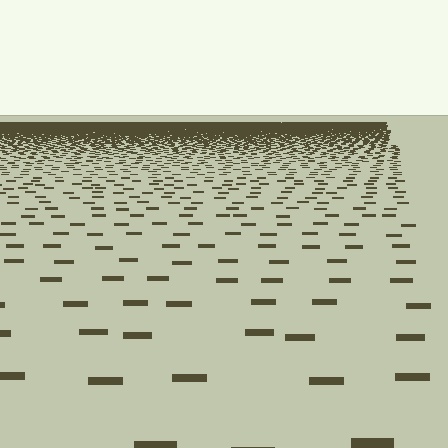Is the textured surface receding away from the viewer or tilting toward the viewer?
The surface is receding away from the viewer. Texture elements get smaller and denser toward the top.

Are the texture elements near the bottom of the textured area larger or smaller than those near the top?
Larger. Near the bottom, elements are closer to the viewer and appear at a bigger on-screen size.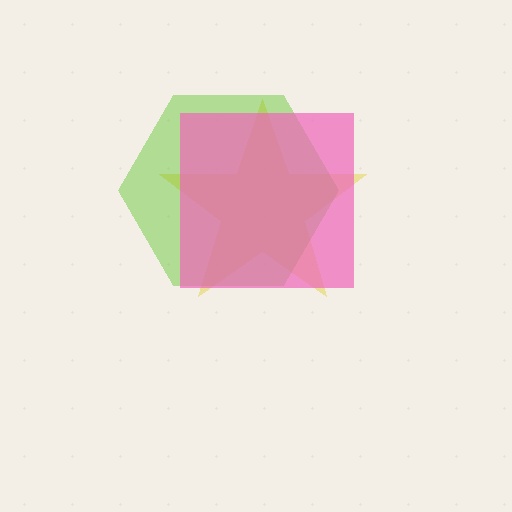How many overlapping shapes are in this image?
There are 3 overlapping shapes in the image.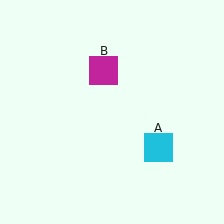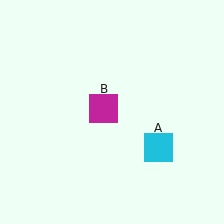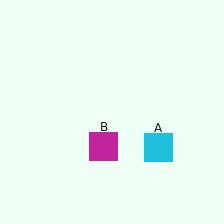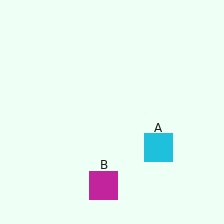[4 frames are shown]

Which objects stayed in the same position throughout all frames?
Cyan square (object A) remained stationary.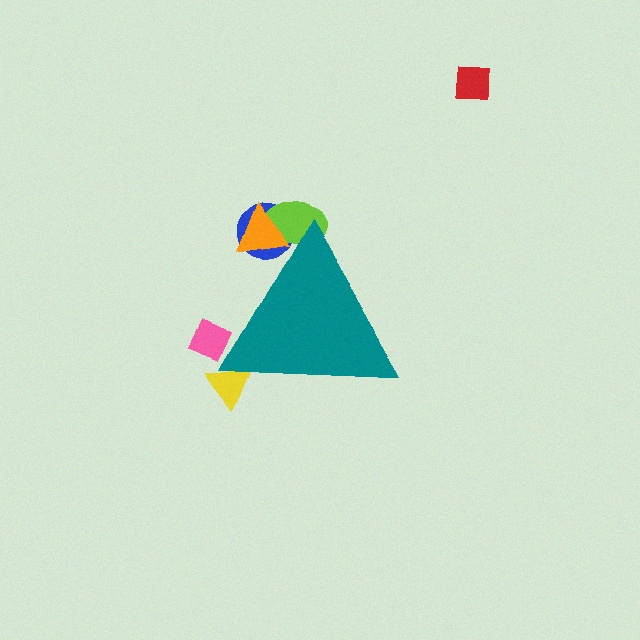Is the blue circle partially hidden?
Yes, the blue circle is partially hidden behind the teal triangle.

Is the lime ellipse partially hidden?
Yes, the lime ellipse is partially hidden behind the teal triangle.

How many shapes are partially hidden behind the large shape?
5 shapes are partially hidden.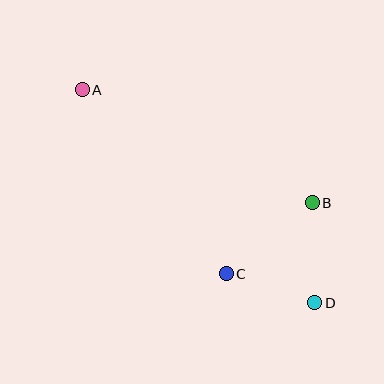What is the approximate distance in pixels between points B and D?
The distance between B and D is approximately 100 pixels.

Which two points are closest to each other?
Points C and D are closest to each other.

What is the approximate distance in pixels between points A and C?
The distance between A and C is approximately 234 pixels.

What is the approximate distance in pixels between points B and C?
The distance between B and C is approximately 111 pixels.